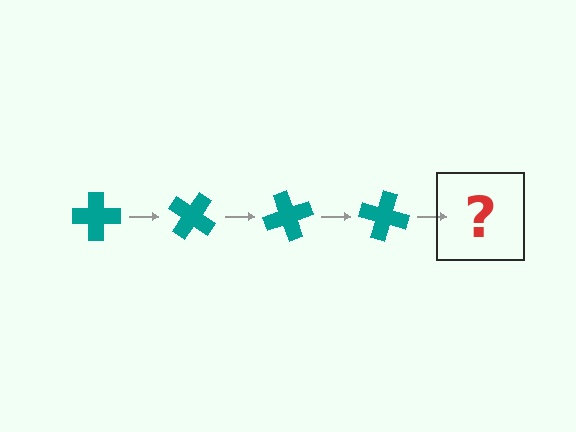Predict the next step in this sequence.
The next step is a teal cross rotated 140 degrees.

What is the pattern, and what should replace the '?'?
The pattern is that the cross rotates 35 degrees each step. The '?' should be a teal cross rotated 140 degrees.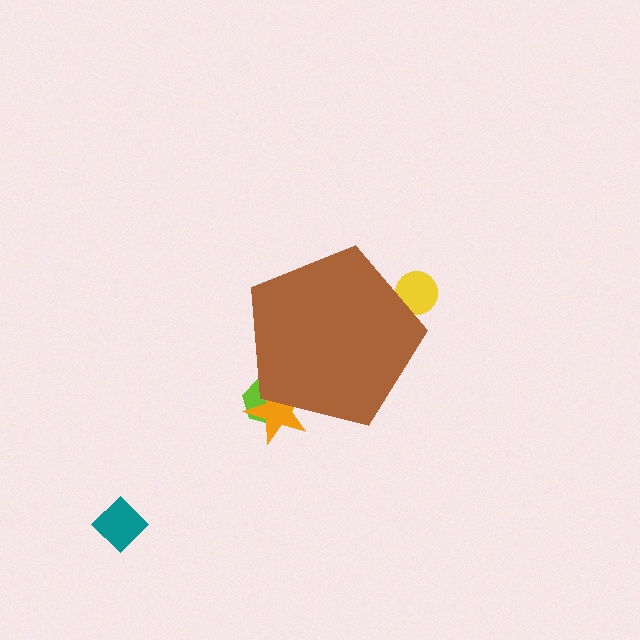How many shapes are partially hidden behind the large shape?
3 shapes are partially hidden.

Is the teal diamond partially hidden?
No, the teal diamond is fully visible.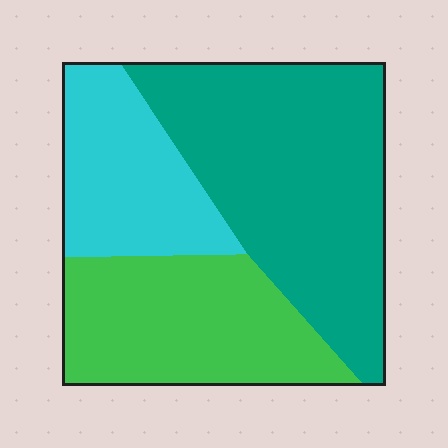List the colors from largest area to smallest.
From largest to smallest: teal, green, cyan.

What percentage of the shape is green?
Green covers 30% of the shape.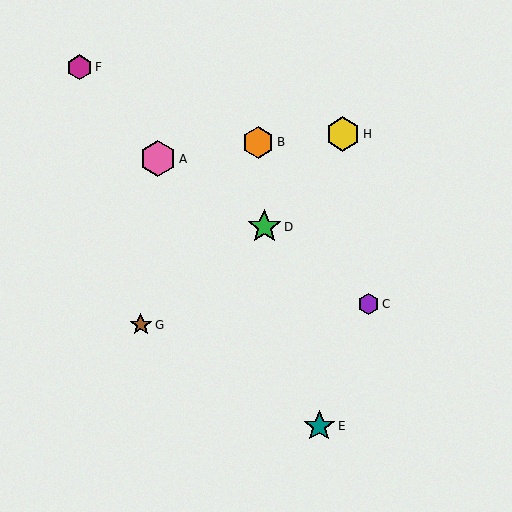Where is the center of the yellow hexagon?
The center of the yellow hexagon is at (343, 134).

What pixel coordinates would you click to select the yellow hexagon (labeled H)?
Click at (343, 134) to select the yellow hexagon H.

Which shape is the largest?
The pink hexagon (labeled A) is the largest.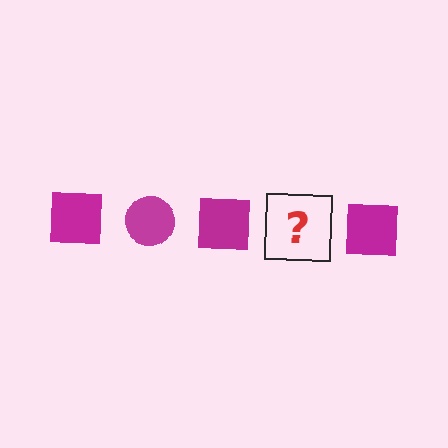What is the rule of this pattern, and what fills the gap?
The rule is that the pattern cycles through square, circle shapes in magenta. The gap should be filled with a magenta circle.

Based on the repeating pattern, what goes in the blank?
The blank should be a magenta circle.